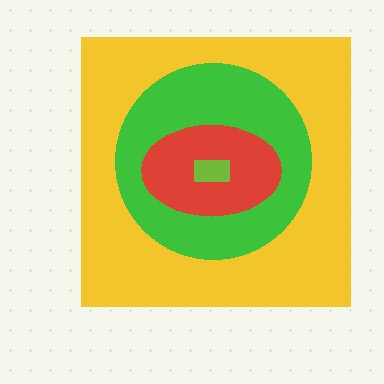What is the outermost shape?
The yellow square.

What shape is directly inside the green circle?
The red ellipse.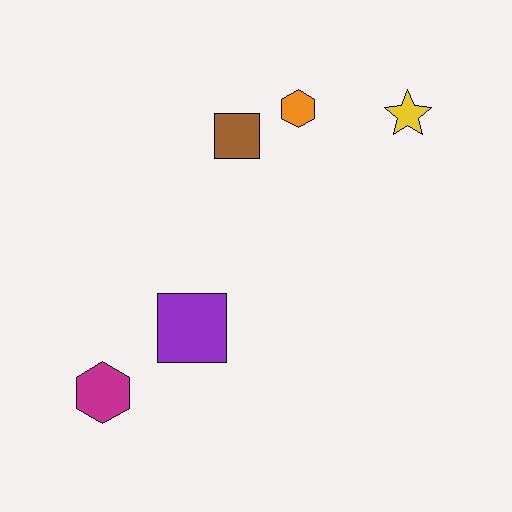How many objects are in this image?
There are 5 objects.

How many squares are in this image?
There are 2 squares.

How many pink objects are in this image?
There are no pink objects.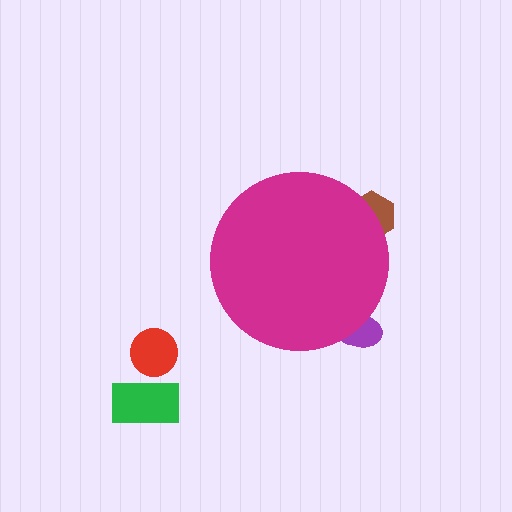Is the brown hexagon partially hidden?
Yes, the brown hexagon is partially hidden behind the magenta circle.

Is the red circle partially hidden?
No, the red circle is fully visible.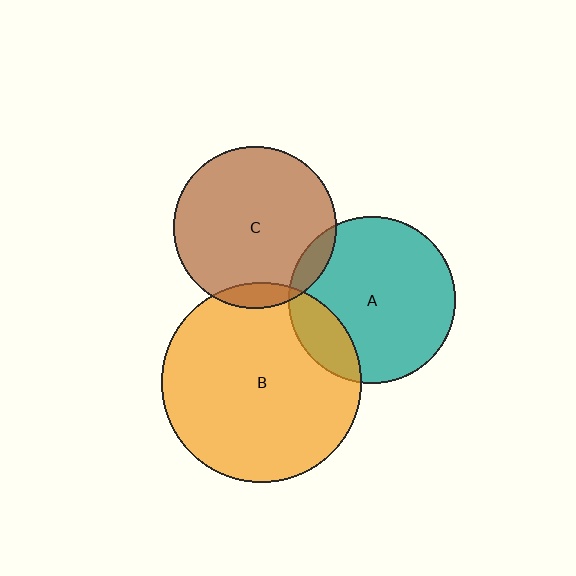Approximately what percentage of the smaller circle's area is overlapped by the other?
Approximately 10%.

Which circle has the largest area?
Circle B (orange).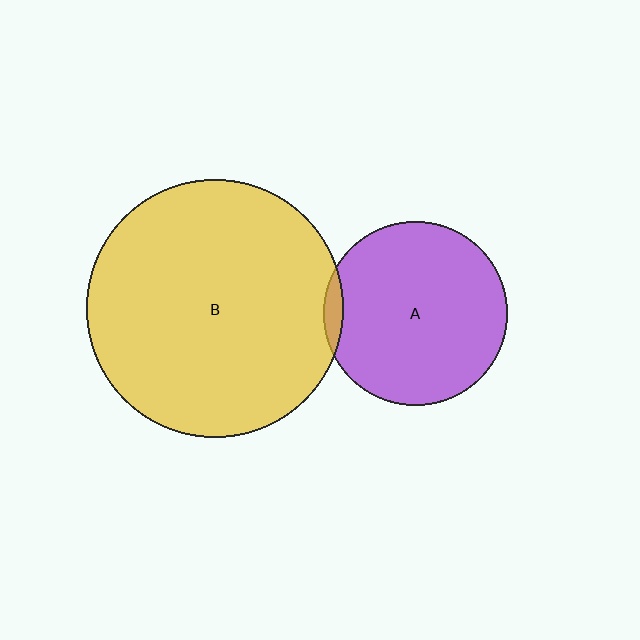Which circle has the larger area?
Circle B (yellow).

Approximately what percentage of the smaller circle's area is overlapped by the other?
Approximately 5%.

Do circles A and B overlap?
Yes.